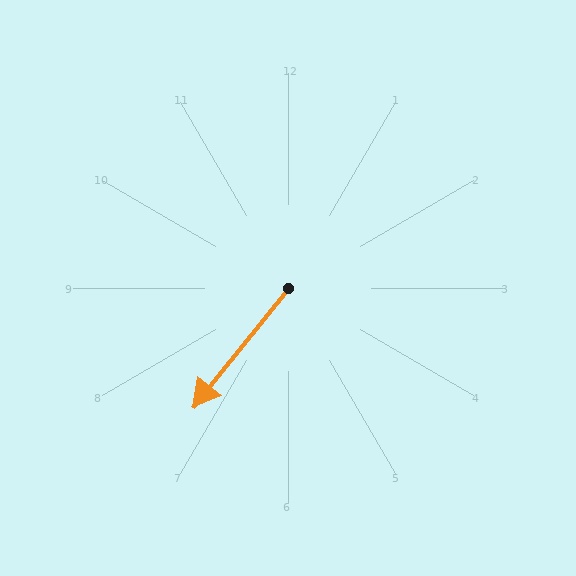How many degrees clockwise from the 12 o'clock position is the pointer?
Approximately 219 degrees.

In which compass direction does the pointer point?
Southwest.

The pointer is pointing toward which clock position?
Roughly 7 o'clock.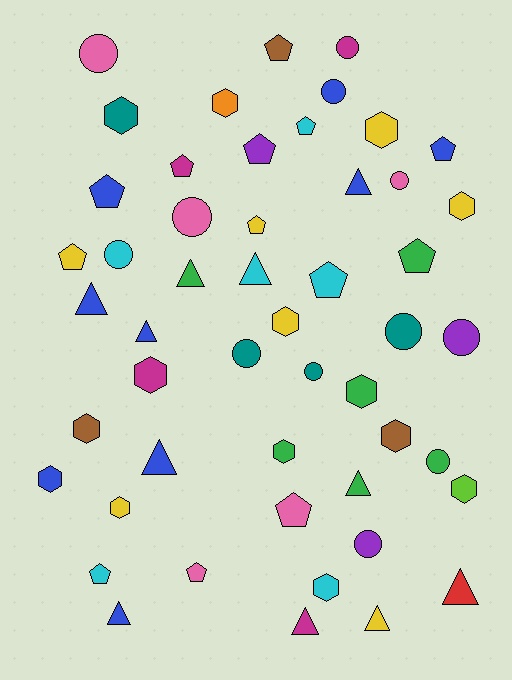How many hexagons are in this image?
There are 14 hexagons.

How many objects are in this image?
There are 50 objects.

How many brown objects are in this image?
There are 3 brown objects.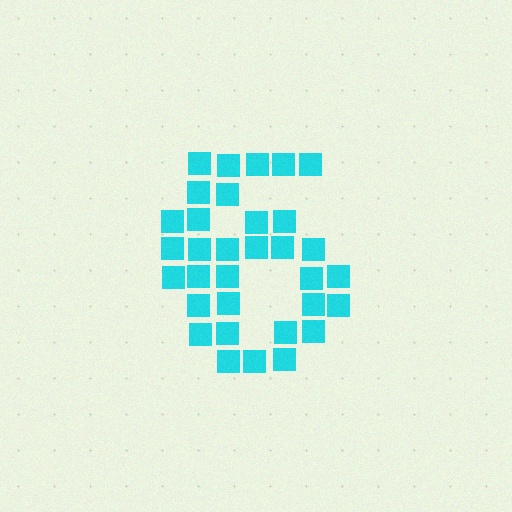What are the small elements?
The small elements are squares.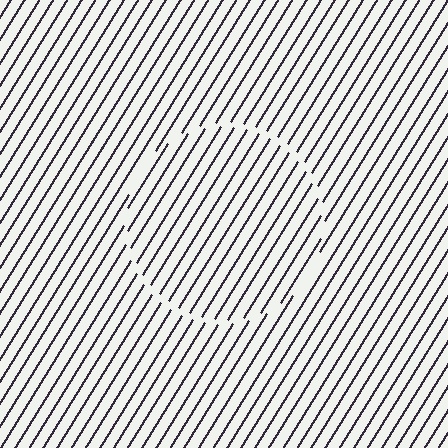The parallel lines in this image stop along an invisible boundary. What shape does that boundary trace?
An illusory circle. The interior of the shape contains the same grating, shifted by half a period — the contour is defined by the phase discontinuity where line-ends from the inner and outer gratings abut.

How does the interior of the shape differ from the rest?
The interior of the shape contains the same grating, shifted by half a period — the contour is defined by the phase discontinuity where line-ends from the inner and outer gratings abut.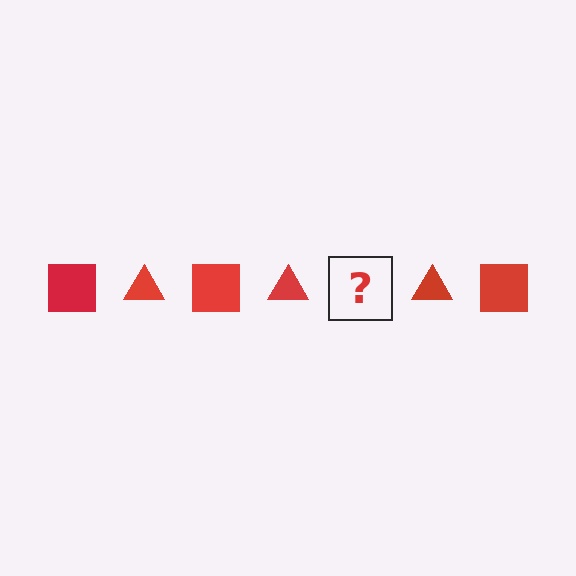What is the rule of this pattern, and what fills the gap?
The rule is that the pattern cycles through square, triangle shapes in red. The gap should be filled with a red square.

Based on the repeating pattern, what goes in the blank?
The blank should be a red square.